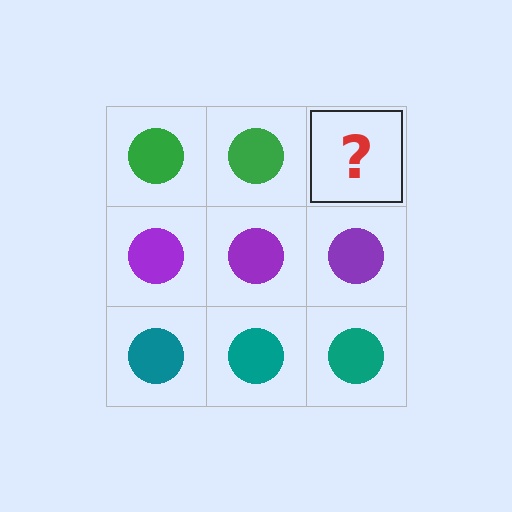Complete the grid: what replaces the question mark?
The question mark should be replaced with a green circle.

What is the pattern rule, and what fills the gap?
The rule is that each row has a consistent color. The gap should be filled with a green circle.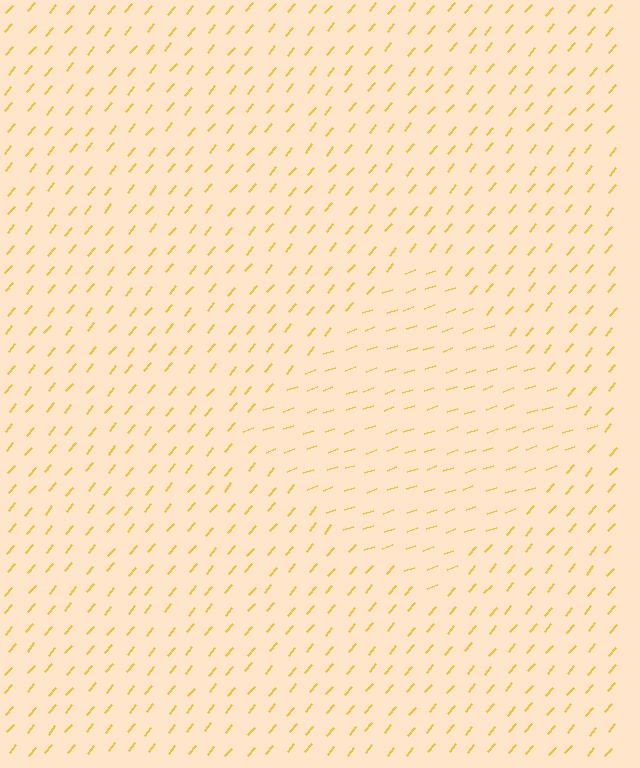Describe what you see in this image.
The image is filled with small yellow line segments. A diamond region in the image has lines oriented differently from the surrounding lines, creating a visible texture boundary.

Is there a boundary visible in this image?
Yes, there is a texture boundary formed by a change in line orientation.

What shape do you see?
I see a diamond.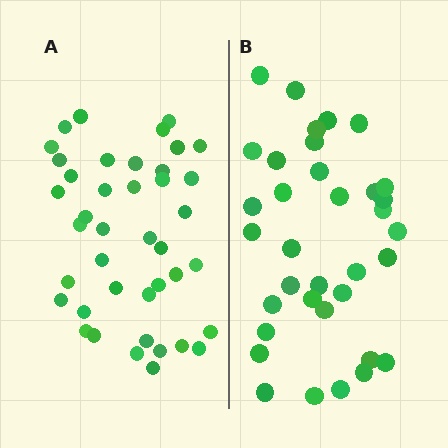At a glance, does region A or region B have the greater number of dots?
Region A (the left region) has more dots.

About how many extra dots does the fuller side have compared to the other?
Region A has about 6 more dots than region B.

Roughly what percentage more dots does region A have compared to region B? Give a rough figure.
About 15% more.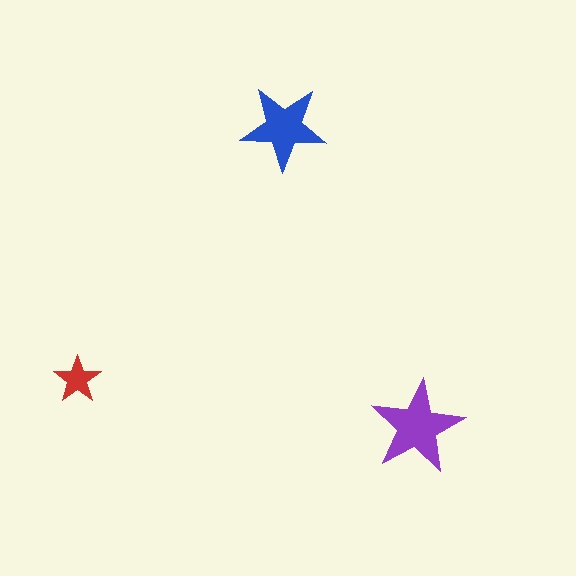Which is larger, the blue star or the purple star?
The purple one.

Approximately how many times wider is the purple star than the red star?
About 2 times wider.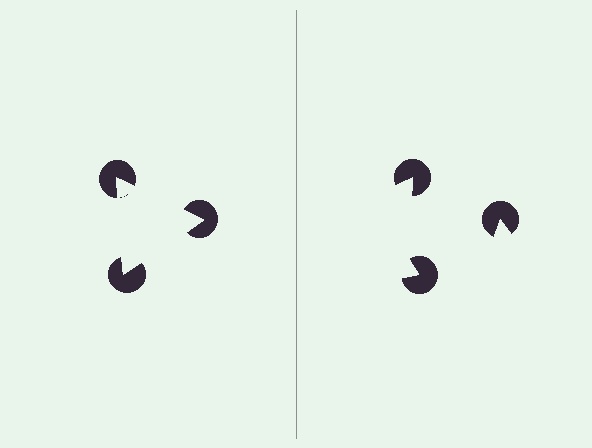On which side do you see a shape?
An illusory triangle appears on the left side. On the right side the wedge cuts are rotated, so no coherent shape forms.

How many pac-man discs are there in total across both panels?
6 — 3 on each side.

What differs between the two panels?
The pac-man discs are positioned identically on both sides; only the wedge orientations differ. On the left they align to a triangle; on the right they are misaligned.